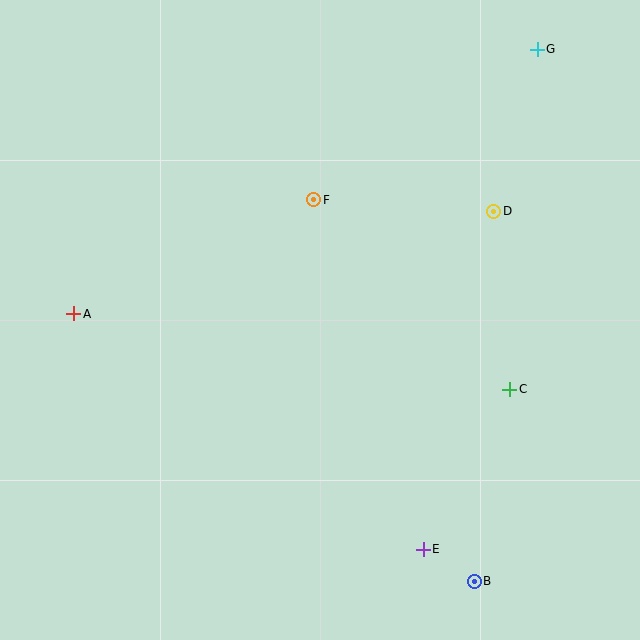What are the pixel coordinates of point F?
Point F is at (314, 200).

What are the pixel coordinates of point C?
Point C is at (510, 389).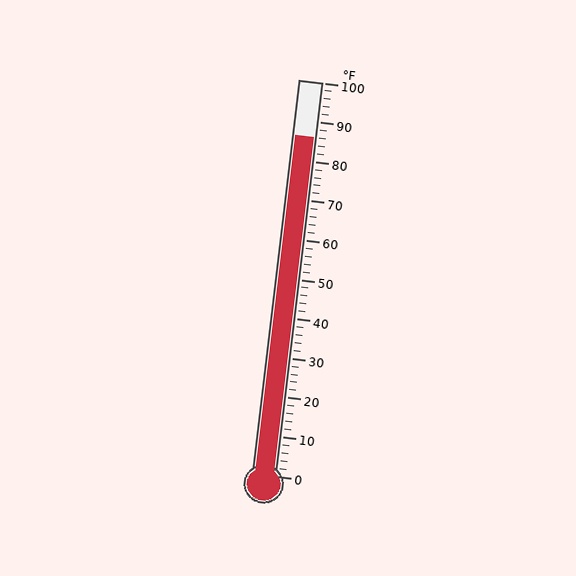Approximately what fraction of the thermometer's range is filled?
The thermometer is filled to approximately 85% of its range.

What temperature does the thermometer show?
The thermometer shows approximately 86°F.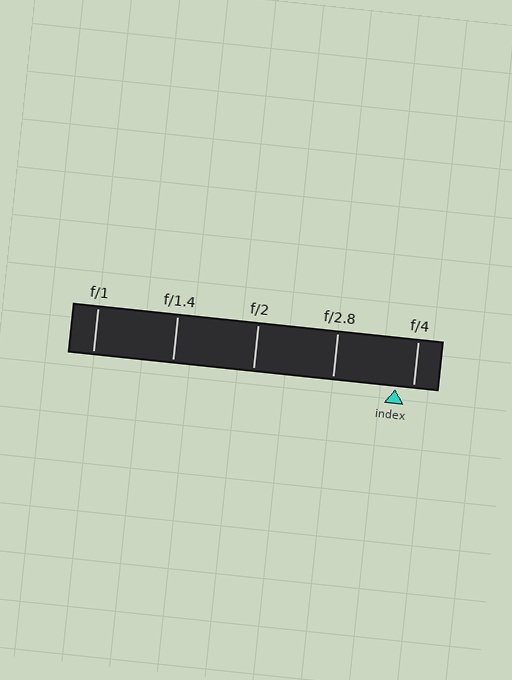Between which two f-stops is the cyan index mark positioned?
The index mark is between f/2.8 and f/4.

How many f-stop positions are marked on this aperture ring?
There are 5 f-stop positions marked.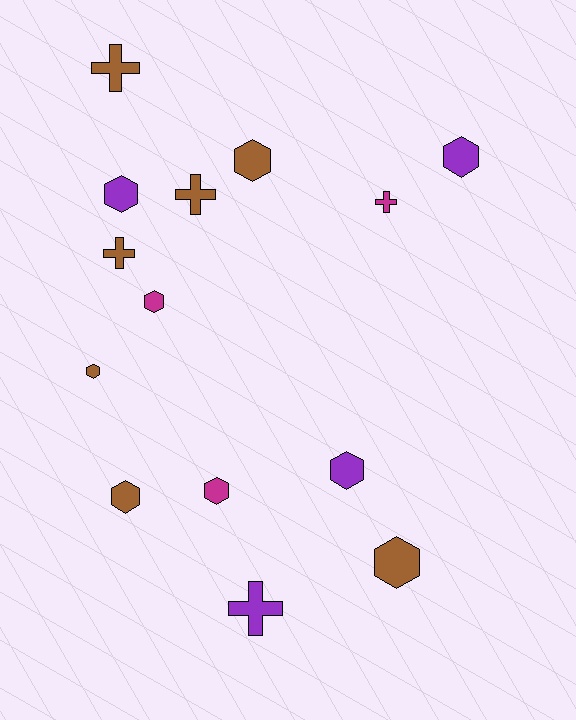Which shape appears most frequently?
Hexagon, with 9 objects.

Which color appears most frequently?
Brown, with 7 objects.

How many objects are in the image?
There are 14 objects.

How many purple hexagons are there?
There are 3 purple hexagons.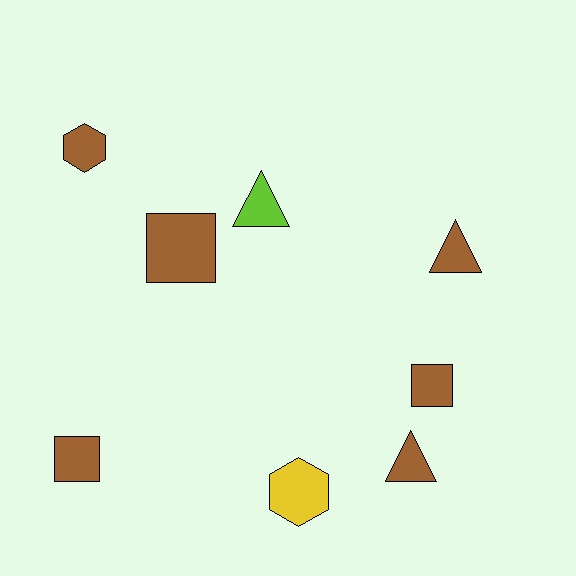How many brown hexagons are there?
There is 1 brown hexagon.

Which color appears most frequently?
Brown, with 6 objects.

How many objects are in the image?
There are 8 objects.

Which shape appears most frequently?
Square, with 3 objects.